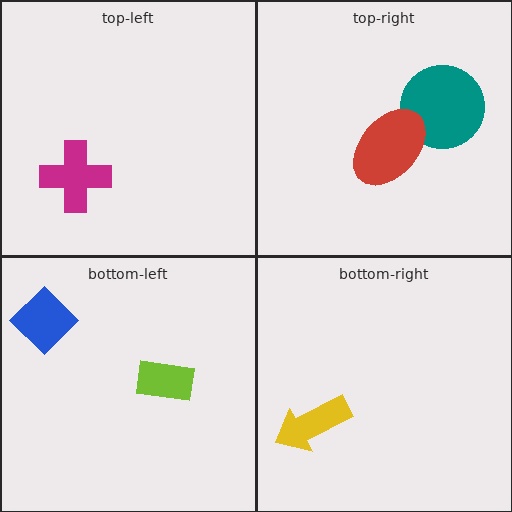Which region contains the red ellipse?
The top-right region.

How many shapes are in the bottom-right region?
1.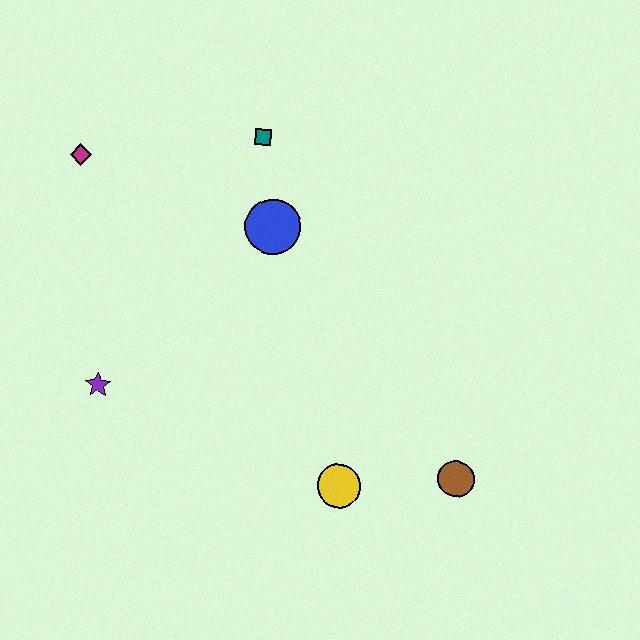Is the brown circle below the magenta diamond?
Yes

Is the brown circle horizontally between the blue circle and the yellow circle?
No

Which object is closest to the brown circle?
The yellow circle is closest to the brown circle.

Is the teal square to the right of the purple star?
Yes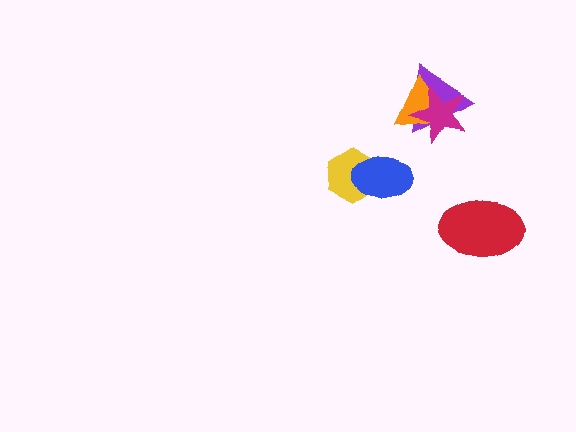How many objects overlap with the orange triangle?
2 objects overlap with the orange triangle.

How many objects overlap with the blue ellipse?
1 object overlaps with the blue ellipse.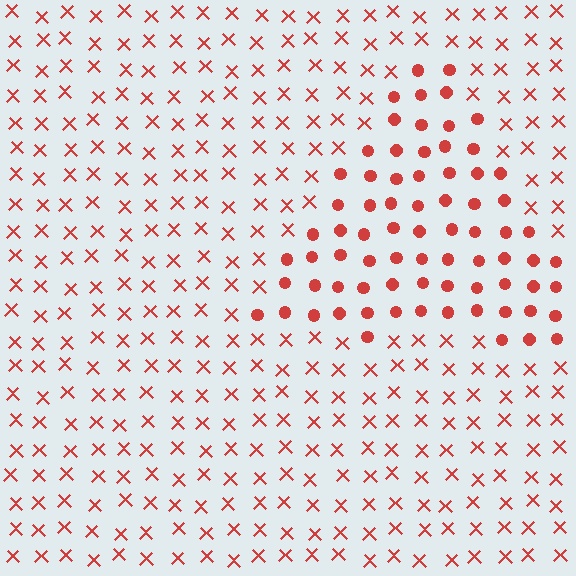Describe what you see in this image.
The image is filled with small red elements arranged in a uniform grid. A triangle-shaped region contains circles, while the surrounding area contains X marks. The boundary is defined purely by the change in element shape.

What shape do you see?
I see a triangle.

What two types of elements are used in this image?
The image uses circles inside the triangle region and X marks outside it.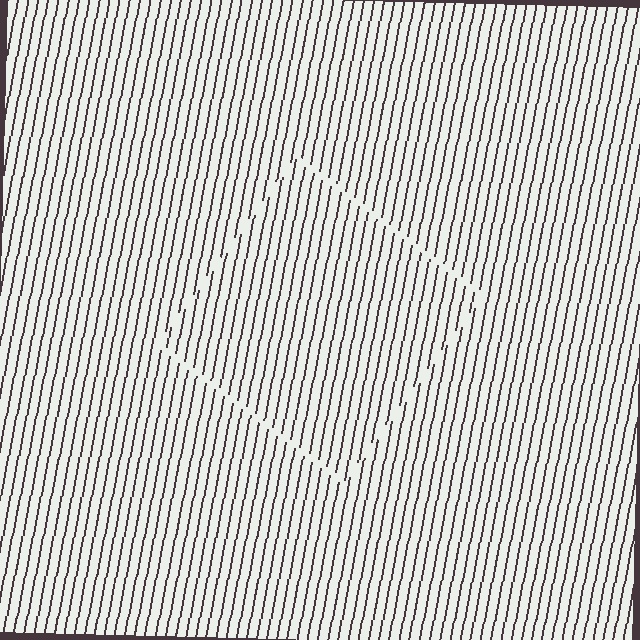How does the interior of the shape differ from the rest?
The interior of the shape contains the same grating, shifted by half a period — the contour is defined by the phase discontinuity where line-ends from the inner and outer gratings abut.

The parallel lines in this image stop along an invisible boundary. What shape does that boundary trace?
An illusory square. The interior of the shape contains the same grating, shifted by half a period — the contour is defined by the phase discontinuity where line-ends from the inner and outer gratings abut.